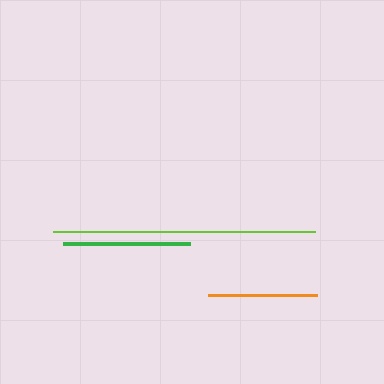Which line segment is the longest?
The lime line is the longest at approximately 262 pixels.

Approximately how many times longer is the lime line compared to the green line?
The lime line is approximately 2.1 times the length of the green line.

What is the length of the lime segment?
The lime segment is approximately 262 pixels long.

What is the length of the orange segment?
The orange segment is approximately 109 pixels long.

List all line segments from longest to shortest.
From longest to shortest: lime, green, orange.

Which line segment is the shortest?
The orange line is the shortest at approximately 109 pixels.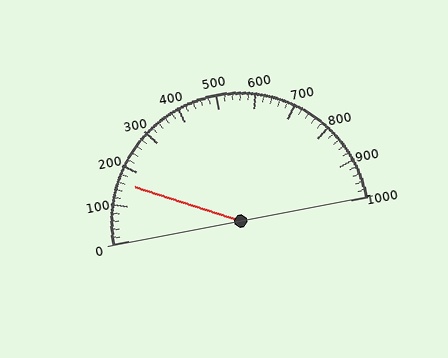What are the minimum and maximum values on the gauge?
The gauge ranges from 0 to 1000.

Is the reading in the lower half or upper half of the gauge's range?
The reading is in the lower half of the range (0 to 1000).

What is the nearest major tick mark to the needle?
The nearest major tick mark is 200.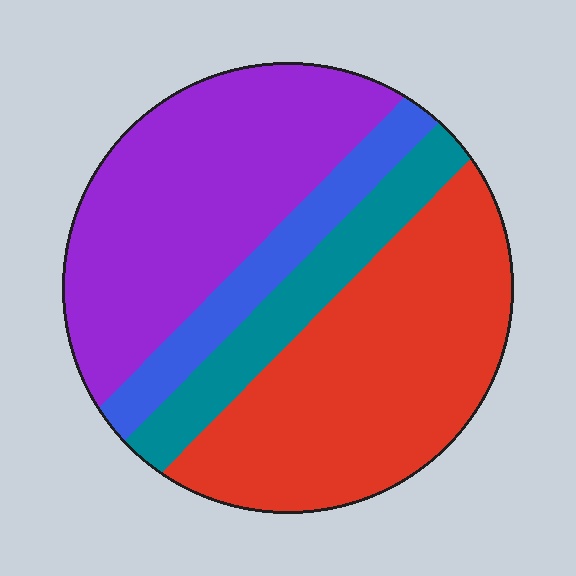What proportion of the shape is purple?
Purple takes up between a third and a half of the shape.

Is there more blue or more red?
Red.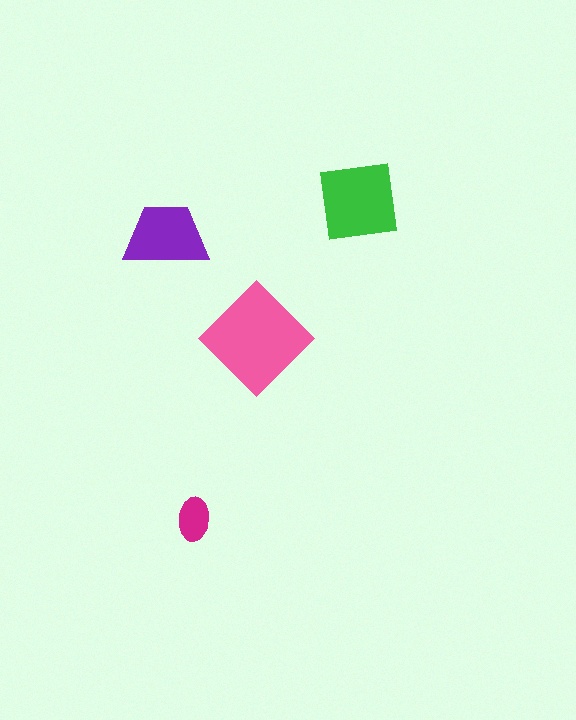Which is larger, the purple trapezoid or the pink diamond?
The pink diamond.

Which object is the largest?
The pink diamond.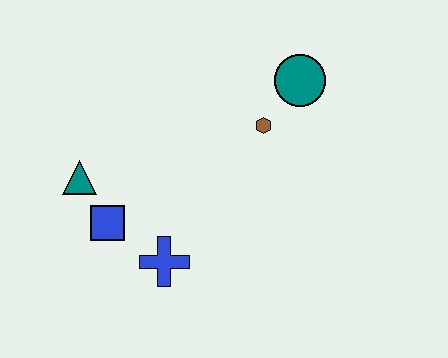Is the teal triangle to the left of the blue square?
Yes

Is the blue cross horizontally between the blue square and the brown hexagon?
Yes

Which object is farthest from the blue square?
The teal circle is farthest from the blue square.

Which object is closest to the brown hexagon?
The teal circle is closest to the brown hexagon.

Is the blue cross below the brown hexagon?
Yes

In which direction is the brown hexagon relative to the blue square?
The brown hexagon is to the right of the blue square.